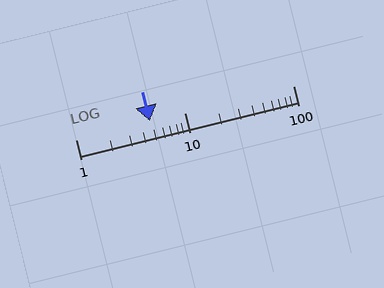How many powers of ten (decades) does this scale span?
The scale spans 2 decades, from 1 to 100.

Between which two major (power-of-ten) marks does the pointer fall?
The pointer is between 1 and 10.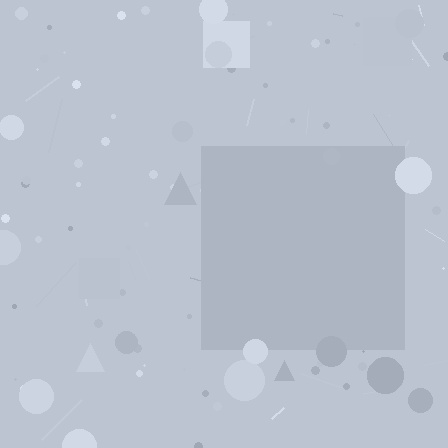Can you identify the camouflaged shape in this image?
The camouflaged shape is a square.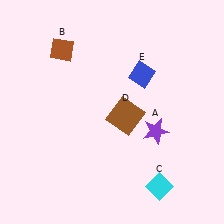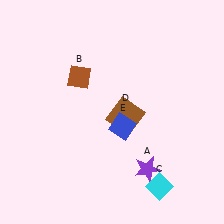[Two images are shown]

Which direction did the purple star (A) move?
The purple star (A) moved down.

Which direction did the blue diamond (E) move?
The blue diamond (E) moved down.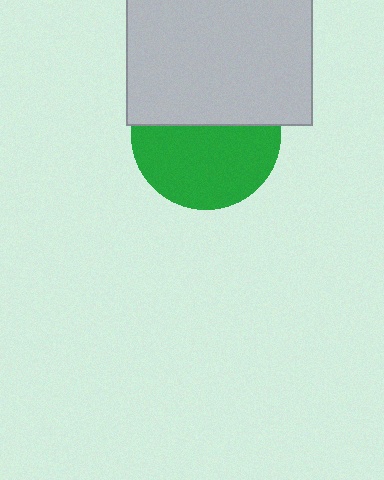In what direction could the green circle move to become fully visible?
The green circle could move down. That would shift it out from behind the light gray rectangle entirely.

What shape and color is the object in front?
The object in front is a light gray rectangle.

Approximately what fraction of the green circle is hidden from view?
Roughly 42% of the green circle is hidden behind the light gray rectangle.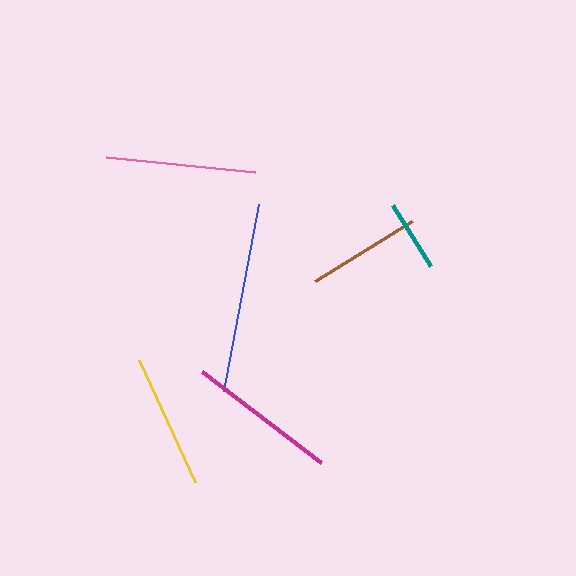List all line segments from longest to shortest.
From longest to shortest: blue, pink, magenta, yellow, brown, teal.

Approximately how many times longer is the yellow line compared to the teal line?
The yellow line is approximately 1.9 times the length of the teal line.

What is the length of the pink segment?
The pink segment is approximately 151 pixels long.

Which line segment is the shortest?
The teal line is the shortest at approximately 71 pixels.